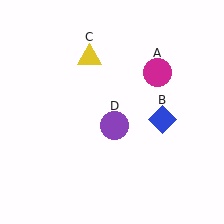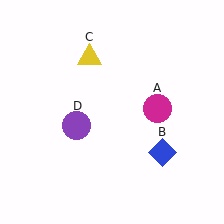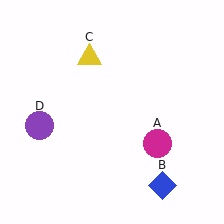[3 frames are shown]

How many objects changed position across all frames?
3 objects changed position: magenta circle (object A), blue diamond (object B), purple circle (object D).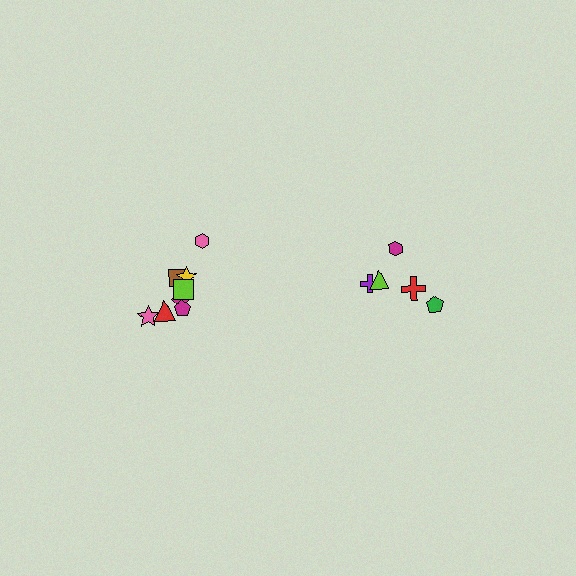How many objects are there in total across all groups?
There are 13 objects.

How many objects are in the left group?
There are 8 objects.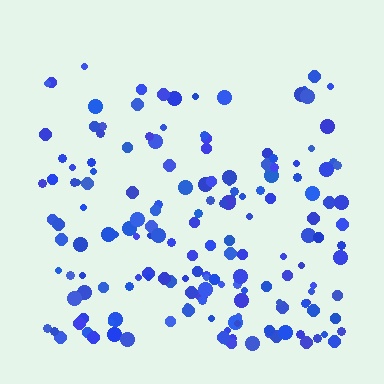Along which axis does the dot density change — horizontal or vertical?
Vertical.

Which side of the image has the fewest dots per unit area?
The top.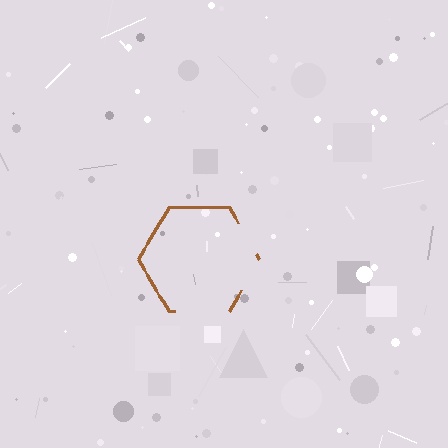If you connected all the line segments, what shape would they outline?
They would outline a hexagon.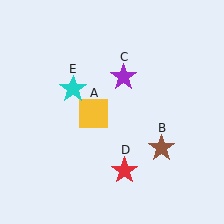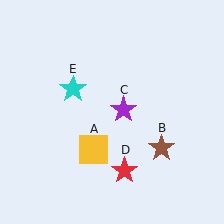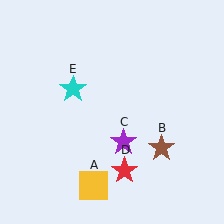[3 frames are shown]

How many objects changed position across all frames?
2 objects changed position: yellow square (object A), purple star (object C).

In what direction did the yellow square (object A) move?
The yellow square (object A) moved down.